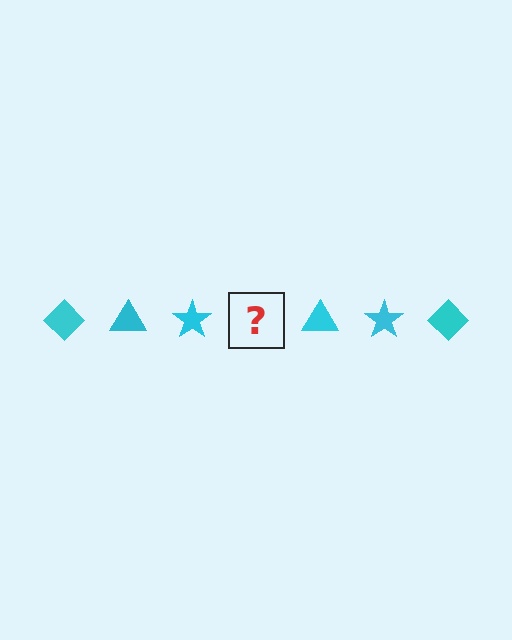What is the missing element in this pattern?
The missing element is a cyan diamond.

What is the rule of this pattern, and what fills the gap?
The rule is that the pattern cycles through diamond, triangle, star shapes in cyan. The gap should be filled with a cyan diamond.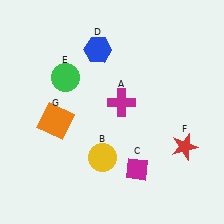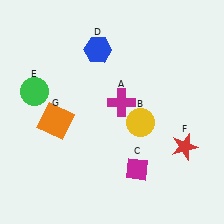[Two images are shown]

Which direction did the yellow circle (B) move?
The yellow circle (B) moved right.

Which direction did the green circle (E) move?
The green circle (E) moved left.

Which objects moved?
The objects that moved are: the yellow circle (B), the green circle (E).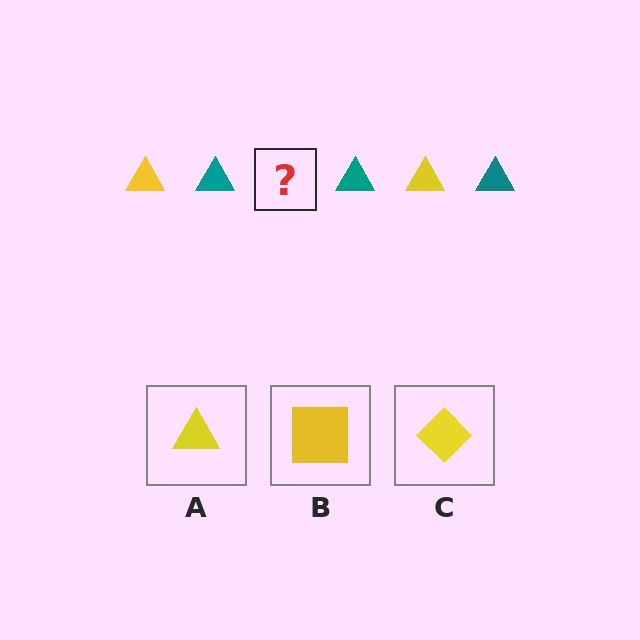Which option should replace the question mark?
Option A.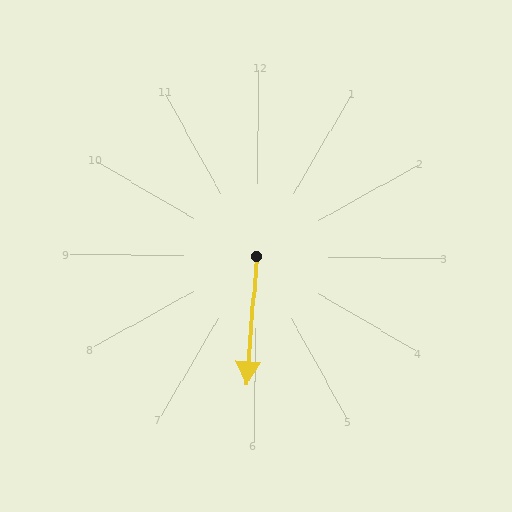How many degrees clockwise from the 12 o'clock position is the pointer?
Approximately 184 degrees.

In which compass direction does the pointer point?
South.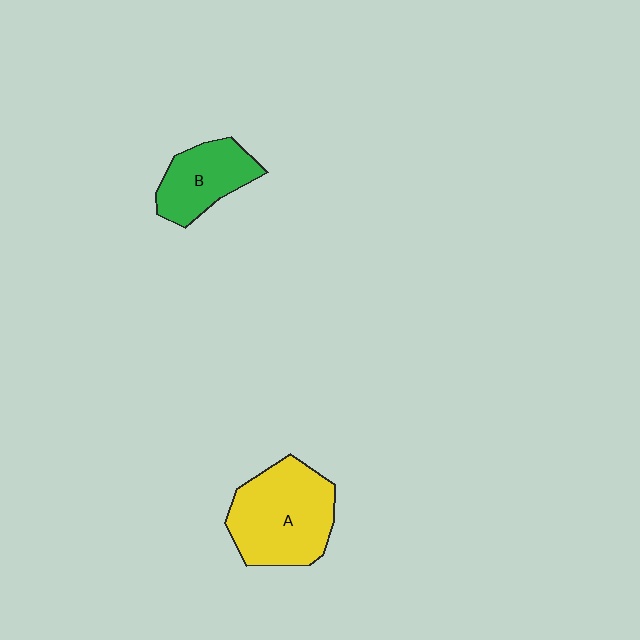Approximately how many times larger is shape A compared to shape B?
Approximately 1.6 times.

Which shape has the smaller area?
Shape B (green).